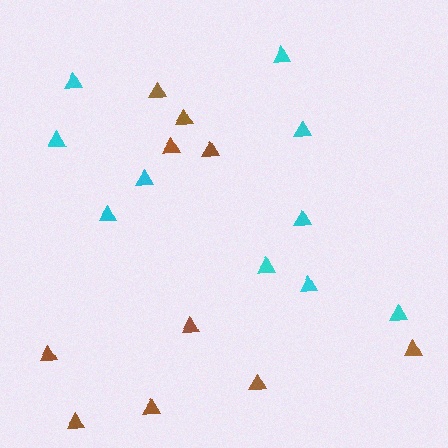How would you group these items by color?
There are 2 groups: one group of brown triangles (10) and one group of cyan triangles (10).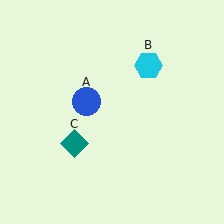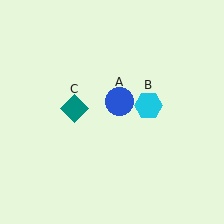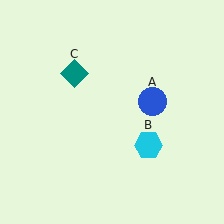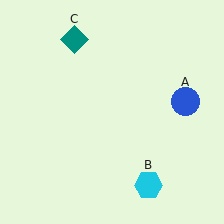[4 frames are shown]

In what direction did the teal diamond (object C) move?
The teal diamond (object C) moved up.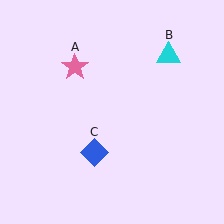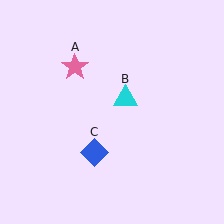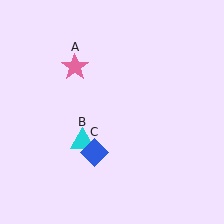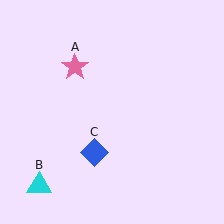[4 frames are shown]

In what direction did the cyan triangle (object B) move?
The cyan triangle (object B) moved down and to the left.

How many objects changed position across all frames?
1 object changed position: cyan triangle (object B).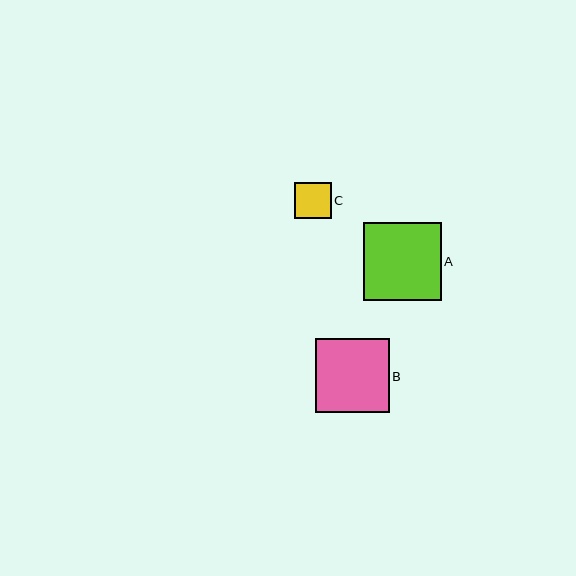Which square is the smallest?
Square C is the smallest with a size of approximately 37 pixels.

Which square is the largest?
Square A is the largest with a size of approximately 78 pixels.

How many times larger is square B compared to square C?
Square B is approximately 2.0 times the size of square C.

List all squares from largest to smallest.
From largest to smallest: A, B, C.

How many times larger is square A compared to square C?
Square A is approximately 2.1 times the size of square C.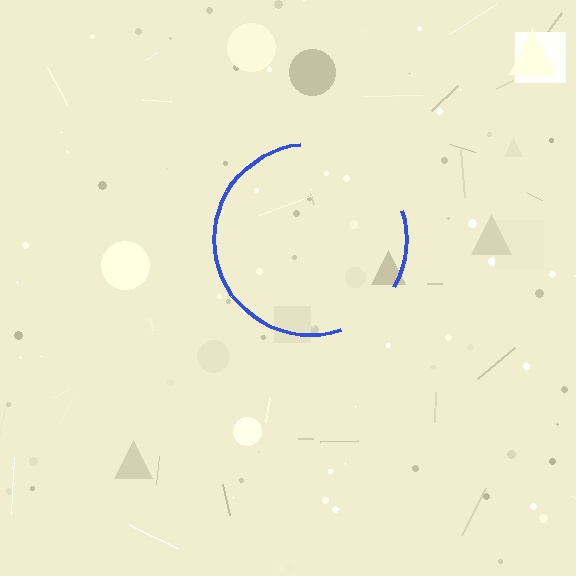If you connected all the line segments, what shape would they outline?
They would outline a circle.